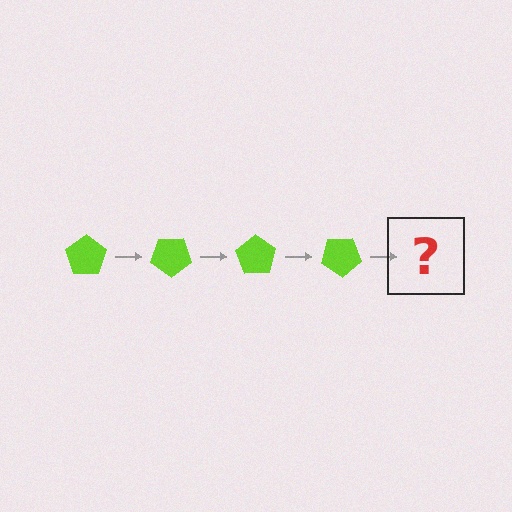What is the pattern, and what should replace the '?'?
The pattern is that the pentagon rotates 35 degrees each step. The '?' should be a lime pentagon rotated 140 degrees.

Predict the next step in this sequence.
The next step is a lime pentagon rotated 140 degrees.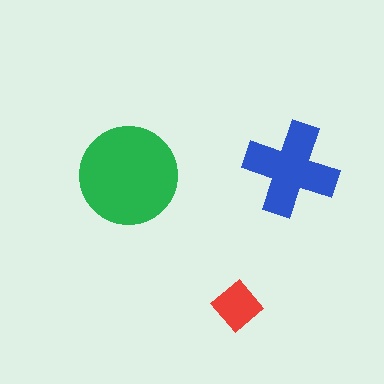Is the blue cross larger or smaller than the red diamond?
Larger.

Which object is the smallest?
The red diamond.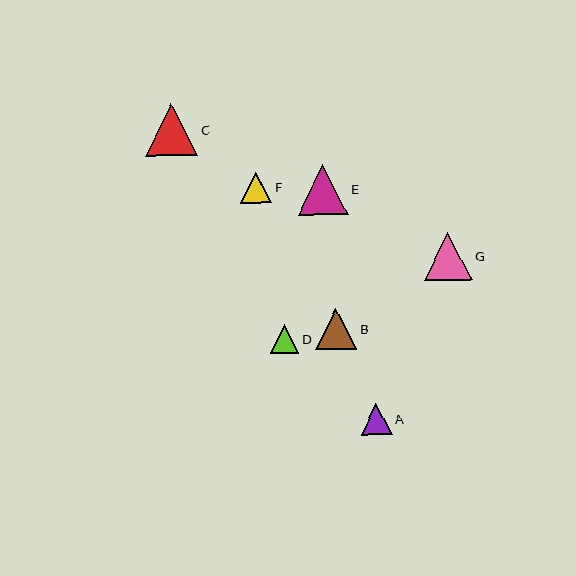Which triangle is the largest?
Triangle C is the largest with a size of approximately 52 pixels.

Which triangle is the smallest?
Triangle D is the smallest with a size of approximately 28 pixels.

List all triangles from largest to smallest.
From largest to smallest: C, E, G, B, F, A, D.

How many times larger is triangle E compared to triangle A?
Triangle E is approximately 1.6 times the size of triangle A.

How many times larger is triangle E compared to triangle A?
Triangle E is approximately 1.6 times the size of triangle A.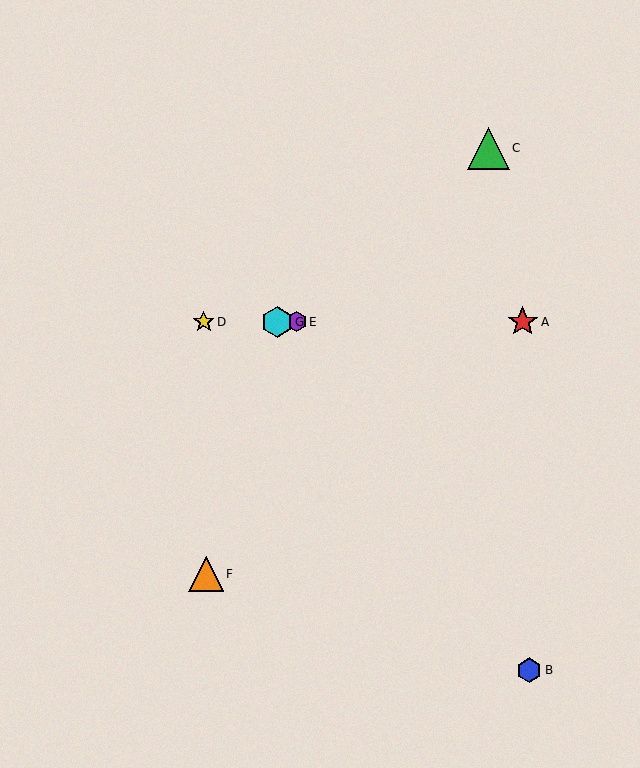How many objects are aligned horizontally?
4 objects (A, D, E, G) are aligned horizontally.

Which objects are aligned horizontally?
Objects A, D, E, G are aligned horizontally.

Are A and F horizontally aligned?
No, A is at y≈322 and F is at y≈574.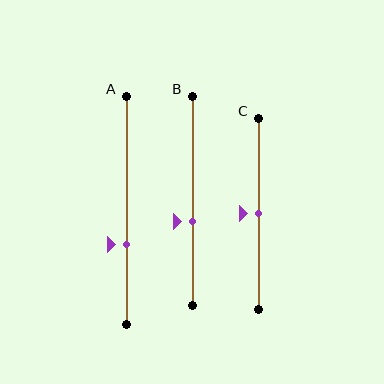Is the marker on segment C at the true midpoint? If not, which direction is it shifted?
Yes, the marker on segment C is at the true midpoint.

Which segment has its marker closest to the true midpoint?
Segment C has its marker closest to the true midpoint.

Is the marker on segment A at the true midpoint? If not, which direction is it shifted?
No, the marker on segment A is shifted downward by about 15% of the segment length.